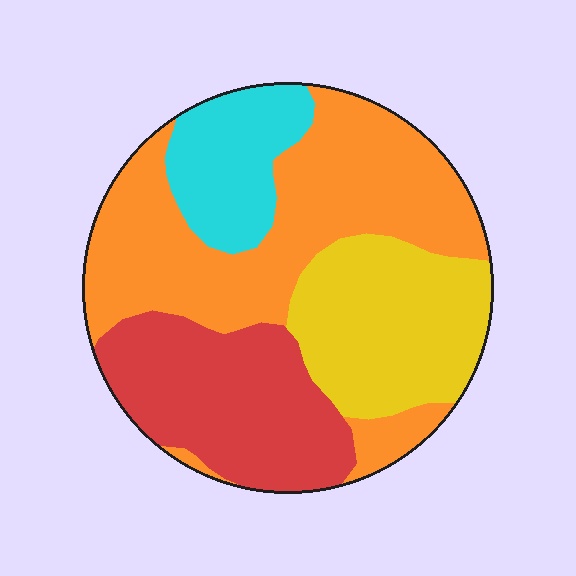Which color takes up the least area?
Cyan, at roughly 15%.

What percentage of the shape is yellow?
Yellow covers 22% of the shape.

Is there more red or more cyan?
Red.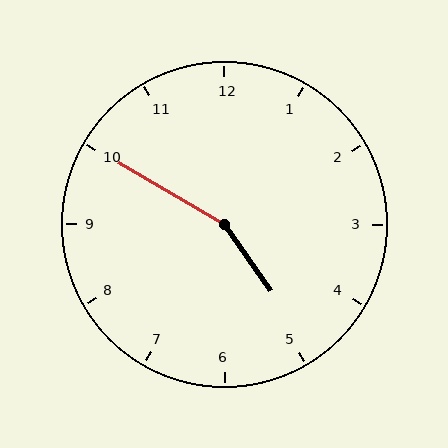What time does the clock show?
4:50.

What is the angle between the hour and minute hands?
Approximately 155 degrees.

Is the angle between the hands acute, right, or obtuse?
It is obtuse.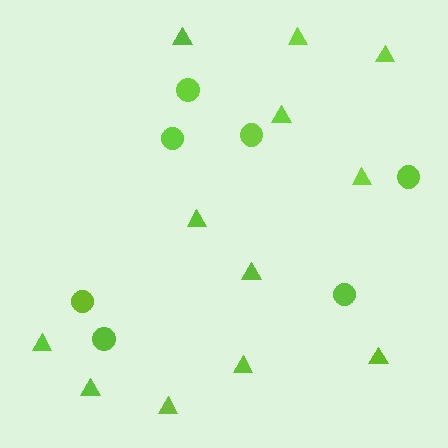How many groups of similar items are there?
There are 2 groups: one group of triangles (12) and one group of circles (7).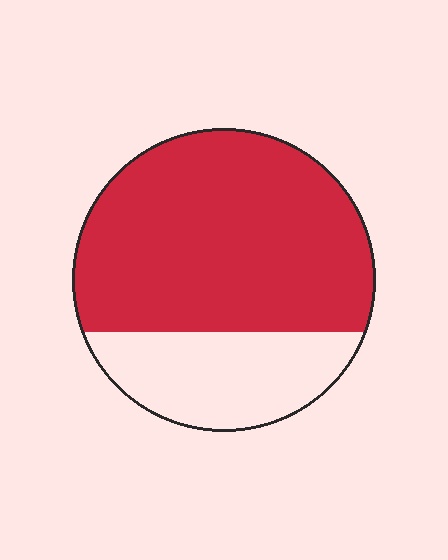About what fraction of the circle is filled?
About three quarters (3/4).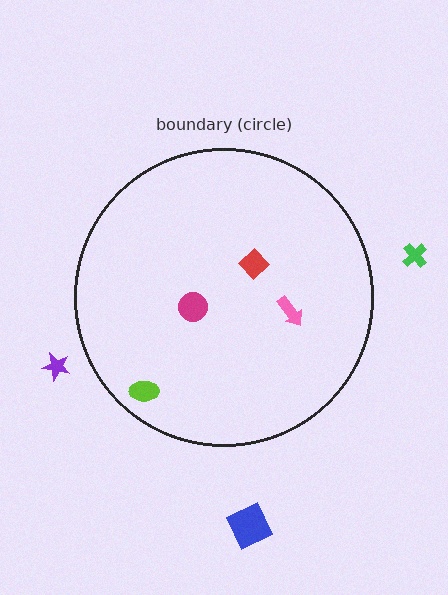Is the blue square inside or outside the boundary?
Outside.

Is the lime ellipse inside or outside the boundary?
Inside.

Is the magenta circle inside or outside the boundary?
Inside.